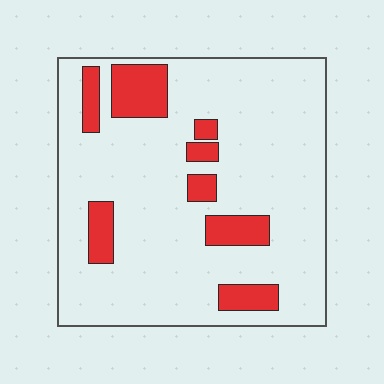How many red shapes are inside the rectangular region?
8.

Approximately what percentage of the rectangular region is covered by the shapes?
Approximately 15%.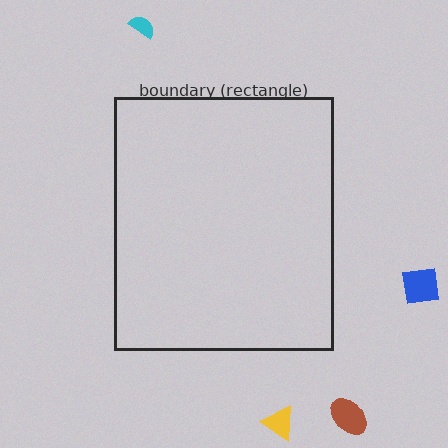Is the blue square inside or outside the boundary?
Outside.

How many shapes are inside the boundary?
0 inside, 4 outside.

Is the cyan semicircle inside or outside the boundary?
Outside.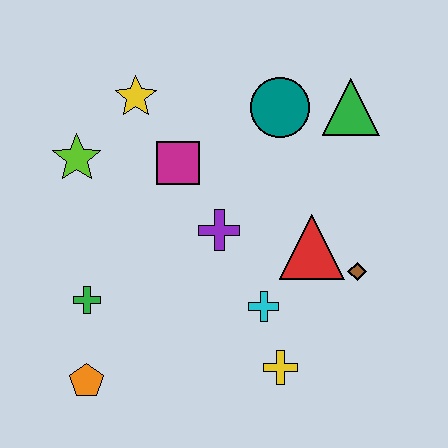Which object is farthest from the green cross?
The green triangle is farthest from the green cross.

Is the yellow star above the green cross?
Yes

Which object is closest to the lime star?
The yellow star is closest to the lime star.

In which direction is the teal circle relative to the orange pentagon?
The teal circle is above the orange pentagon.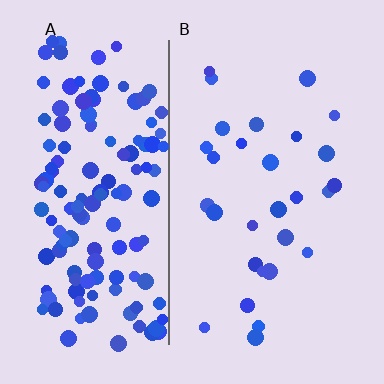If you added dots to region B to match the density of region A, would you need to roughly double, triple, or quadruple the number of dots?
Approximately quadruple.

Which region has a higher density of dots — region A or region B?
A (the left).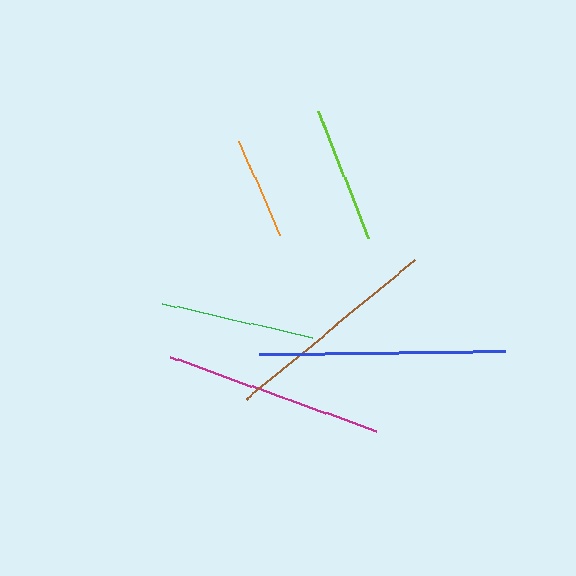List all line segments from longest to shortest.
From longest to shortest: blue, magenta, brown, green, lime, orange.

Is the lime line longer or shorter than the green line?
The green line is longer than the lime line.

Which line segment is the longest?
The blue line is the longest at approximately 246 pixels.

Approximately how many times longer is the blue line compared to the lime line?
The blue line is approximately 1.8 times the length of the lime line.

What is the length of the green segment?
The green segment is approximately 154 pixels long.